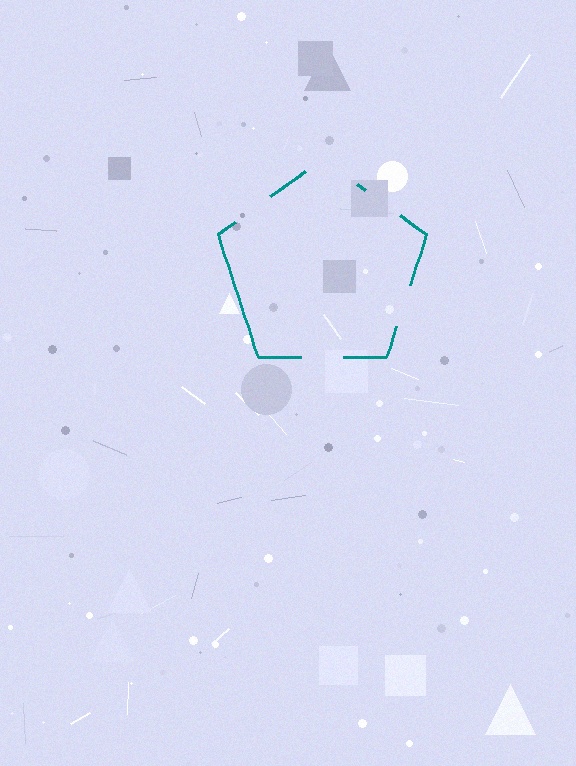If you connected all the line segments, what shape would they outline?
They would outline a pentagon.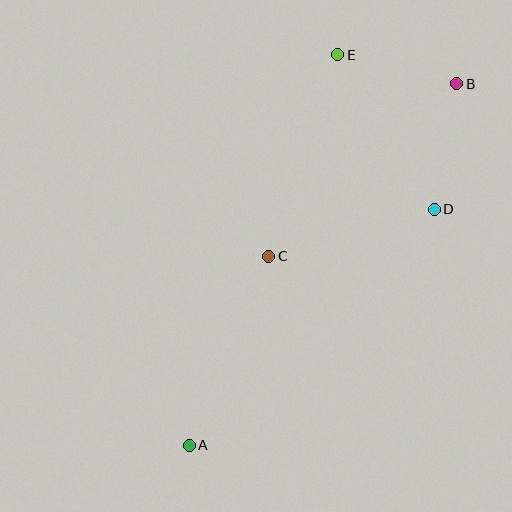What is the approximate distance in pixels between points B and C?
The distance between B and C is approximately 255 pixels.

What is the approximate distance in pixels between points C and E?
The distance between C and E is approximately 213 pixels.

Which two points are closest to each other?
Points B and E are closest to each other.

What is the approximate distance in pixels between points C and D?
The distance between C and D is approximately 172 pixels.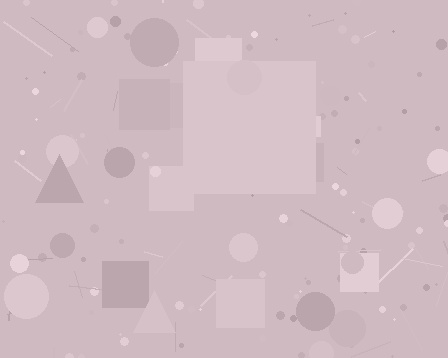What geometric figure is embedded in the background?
A square is embedded in the background.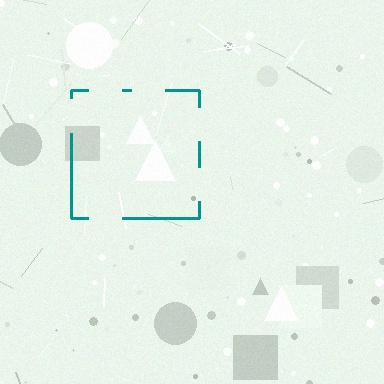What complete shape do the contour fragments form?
The contour fragments form a square.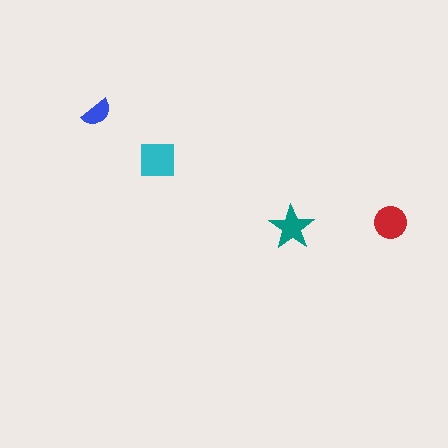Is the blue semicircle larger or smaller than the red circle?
Smaller.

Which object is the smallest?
The blue semicircle.